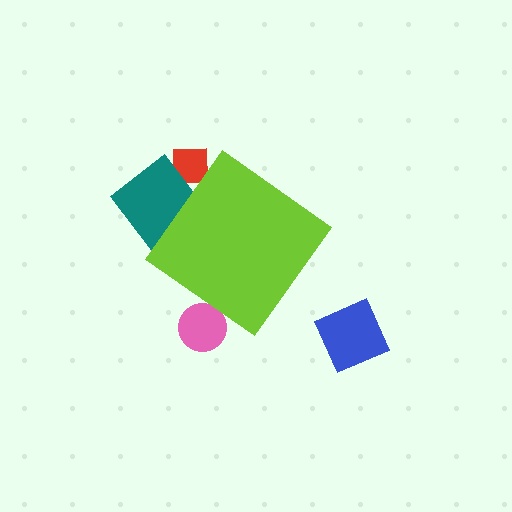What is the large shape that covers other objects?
A lime diamond.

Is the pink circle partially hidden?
Yes, the pink circle is partially hidden behind the lime diamond.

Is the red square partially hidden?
Yes, the red square is partially hidden behind the lime diamond.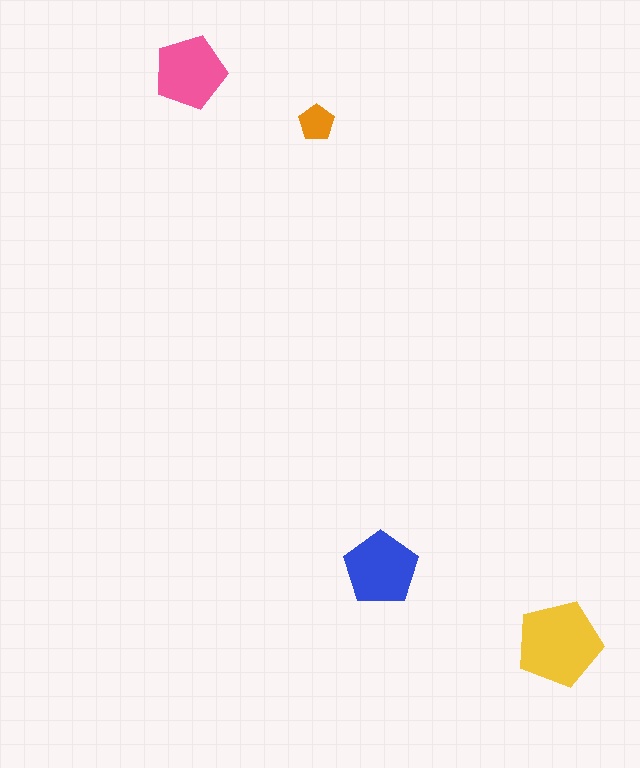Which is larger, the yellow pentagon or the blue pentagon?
The yellow one.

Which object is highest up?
The pink pentagon is topmost.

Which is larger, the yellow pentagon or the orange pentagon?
The yellow one.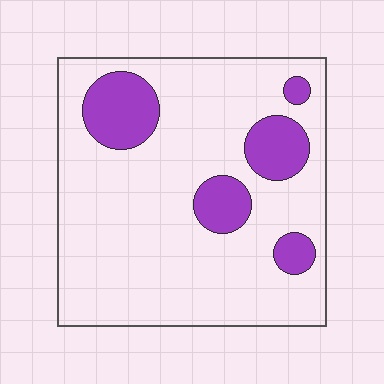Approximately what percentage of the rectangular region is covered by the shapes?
Approximately 20%.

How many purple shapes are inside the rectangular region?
5.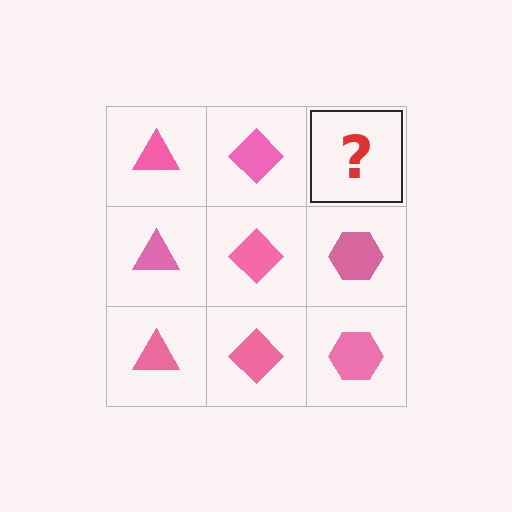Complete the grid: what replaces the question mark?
The question mark should be replaced with a pink hexagon.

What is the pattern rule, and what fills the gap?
The rule is that each column has a consistent shape. The gap should be filled with a pink hexagon.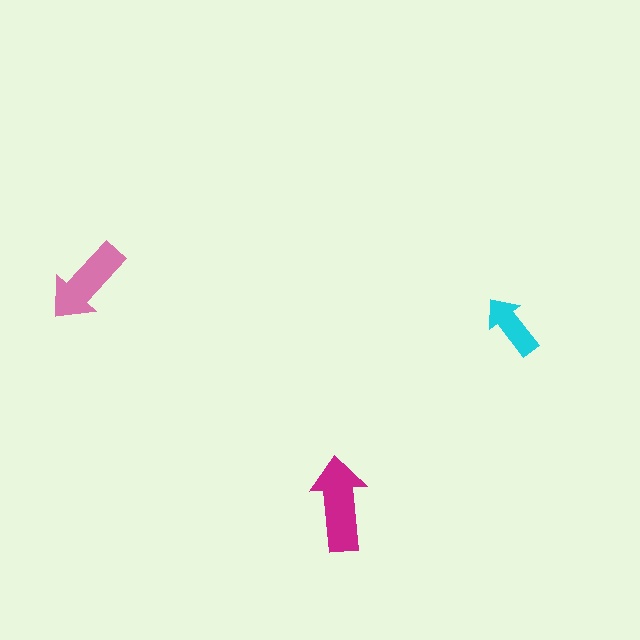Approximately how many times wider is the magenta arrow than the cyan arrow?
About 1.5 times wider.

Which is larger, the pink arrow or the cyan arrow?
The pink one.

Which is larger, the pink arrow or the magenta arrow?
The magenta one.